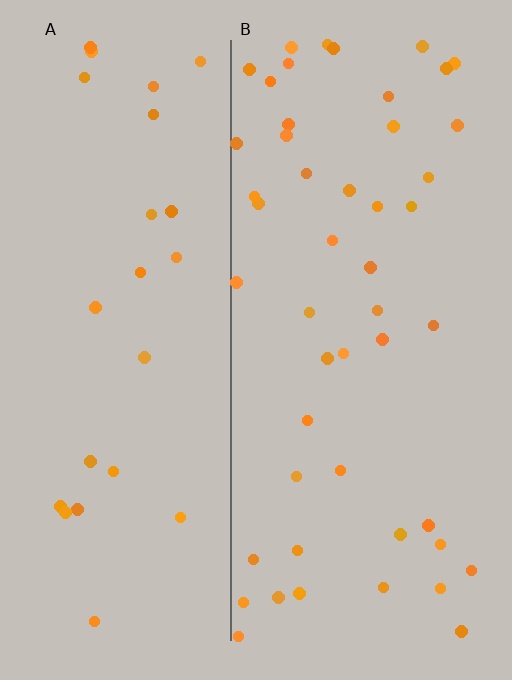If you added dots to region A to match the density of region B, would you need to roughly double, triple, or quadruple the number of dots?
Approximately double.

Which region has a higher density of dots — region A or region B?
B (the right).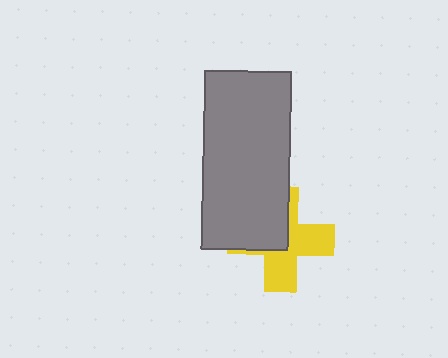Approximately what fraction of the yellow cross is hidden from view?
Roughly 43% of the yellow cross is hidden behind the gray rectangle.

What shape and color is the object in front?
The object in front is a gray rectangle.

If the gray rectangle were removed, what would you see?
You would see the complete yellow cross.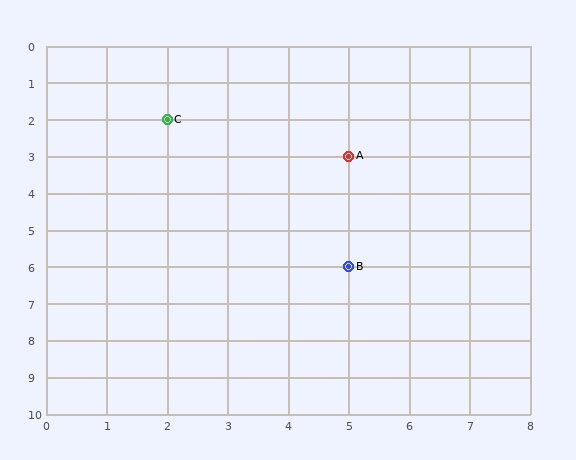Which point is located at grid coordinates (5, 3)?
Point A is at (5, 3).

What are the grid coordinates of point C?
Point C is at grid coordinates (2, 2).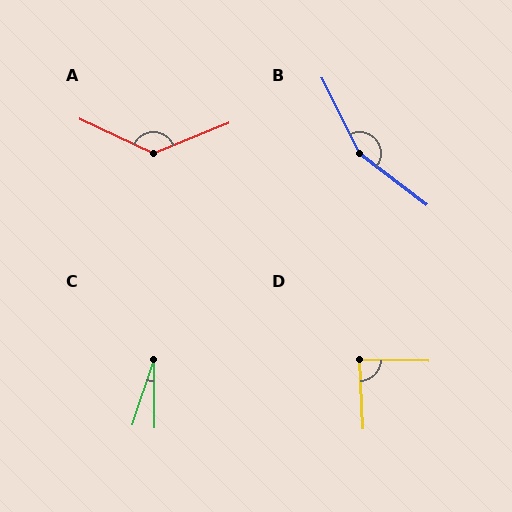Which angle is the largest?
B, at approximately 154 degrees.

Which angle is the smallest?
C, at approximately 18 degrees.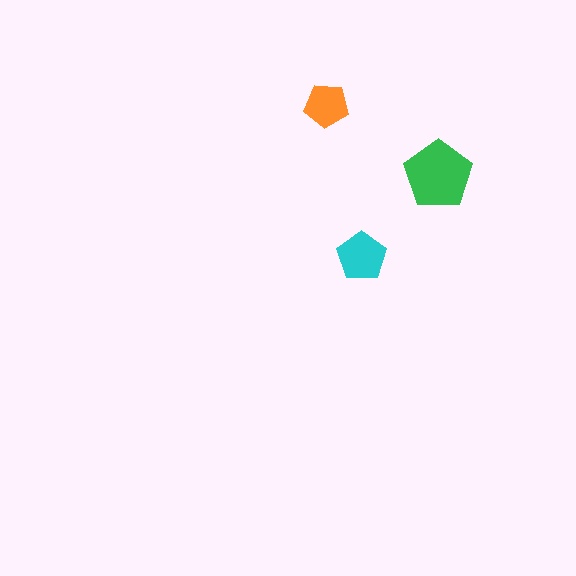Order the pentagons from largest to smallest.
the green one, the cyan one, the orange one.